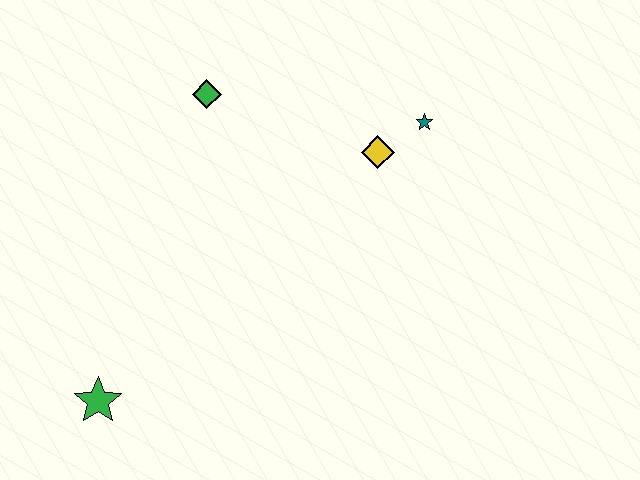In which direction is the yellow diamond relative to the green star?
The yellow diamond is to the right of the green star.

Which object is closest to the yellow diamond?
The teal star is closest to the yellow diamond.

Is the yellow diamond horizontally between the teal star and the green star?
Yes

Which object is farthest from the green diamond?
The green star is farthest from the green diamond.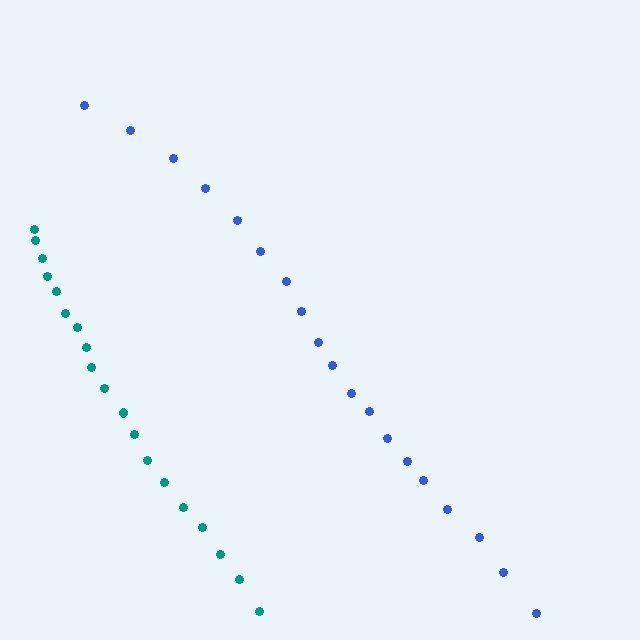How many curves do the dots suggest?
There are 2 distinct paths.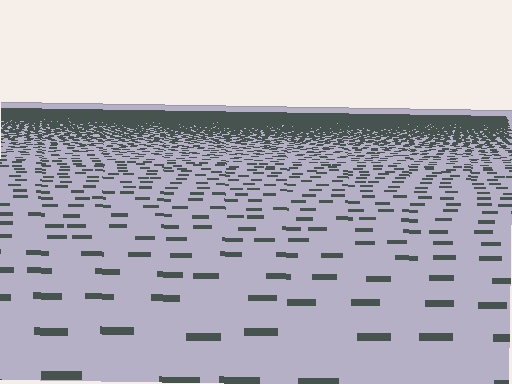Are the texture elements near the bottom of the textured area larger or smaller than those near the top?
Larger. Near the bottom, elements are closer to the viewer and appear at a bigger on-screen size.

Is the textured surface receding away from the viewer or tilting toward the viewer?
The surface is receding away from the viewer. Texture elements get smaller and denser toward the top.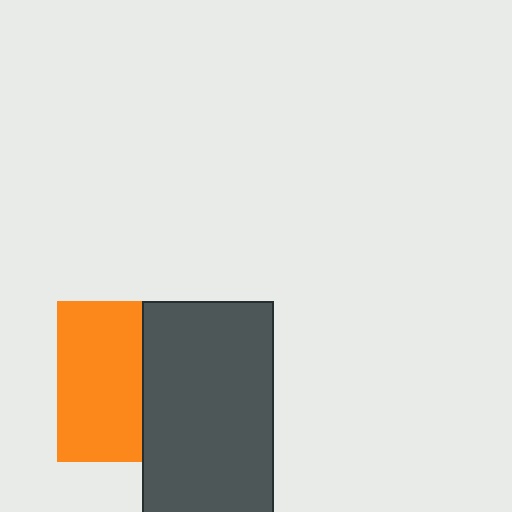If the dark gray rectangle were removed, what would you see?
You would see the complete orange square.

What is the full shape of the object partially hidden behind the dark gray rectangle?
The partially hidden object is an orange square.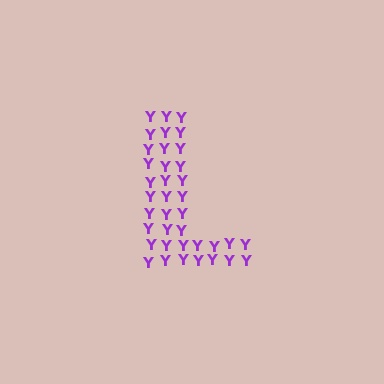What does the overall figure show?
The overall figure shows the letter L.